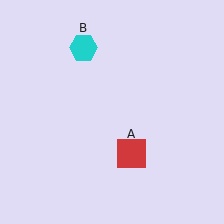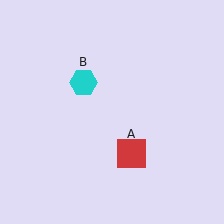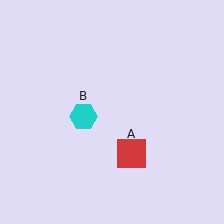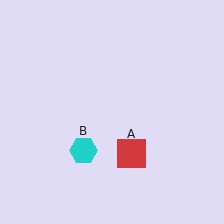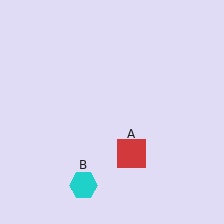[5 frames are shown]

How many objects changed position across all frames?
1 object changed position: cyan hexagon (object B).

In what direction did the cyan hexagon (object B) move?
The cyan hexagon (object B) moved down.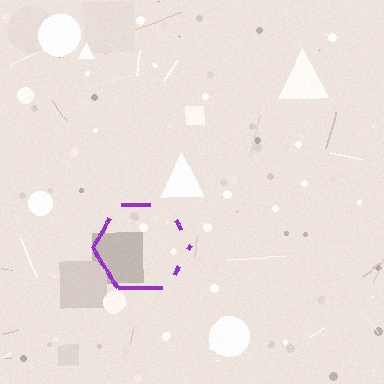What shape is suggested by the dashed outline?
The dashed outline suggests a hexagon.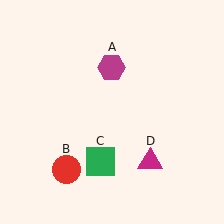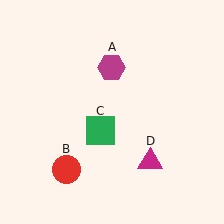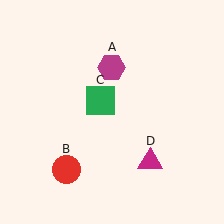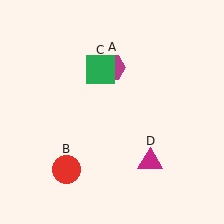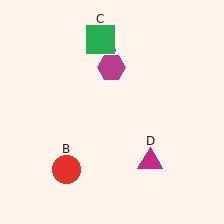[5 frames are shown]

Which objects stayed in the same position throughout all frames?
Magenta hexagon (object A) and red circle (object B) and magenta triangle (object D) remained stationary.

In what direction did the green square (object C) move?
The green square (object C) moved up.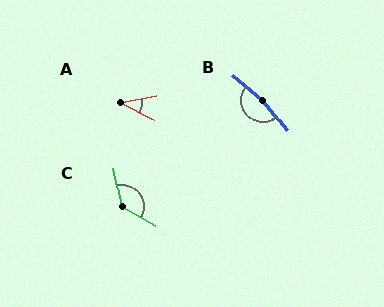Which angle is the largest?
B, at approximately 169 degrees.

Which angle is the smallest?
A, at approximately 37 degrees.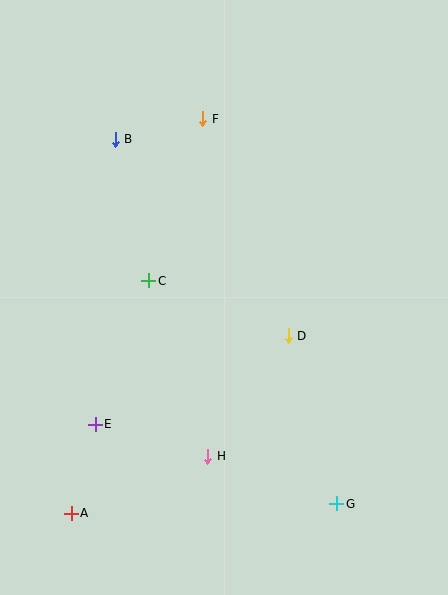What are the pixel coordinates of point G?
Point G is at (337, 504).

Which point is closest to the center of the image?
Point D at (288, 336) is closest to the center.